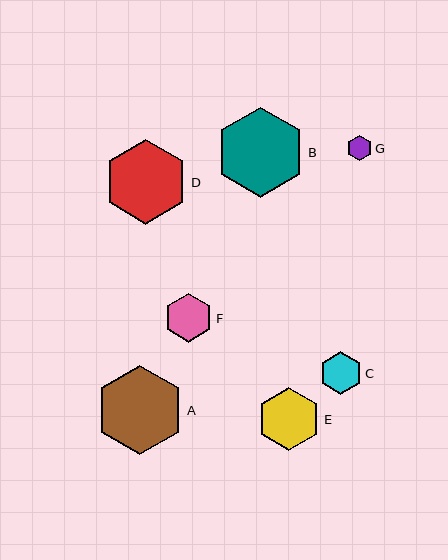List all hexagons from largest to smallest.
From largest to smallest: B, A, D, E, F, C, G.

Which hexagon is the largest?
Hexagon B is the largest with a size of approximately 90 pixels.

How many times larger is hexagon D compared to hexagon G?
Hexagon D is approximately 3.3 times the size of hexagon G.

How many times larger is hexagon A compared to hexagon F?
Hexagon A is approximately 1.8 times the size of hexagon F.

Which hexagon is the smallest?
Hexagon G is the smallest with a size of approximately 26 pixels.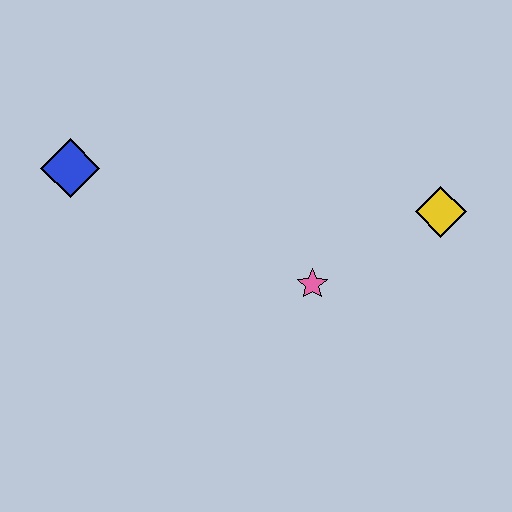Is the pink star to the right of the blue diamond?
Yes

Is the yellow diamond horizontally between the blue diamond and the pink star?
No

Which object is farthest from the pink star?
The blue diamond is farthest from the pink star.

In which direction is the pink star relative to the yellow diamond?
The pink star is to the left of the yellow diamond.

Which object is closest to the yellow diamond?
The pink star is closest to the yellow diamond.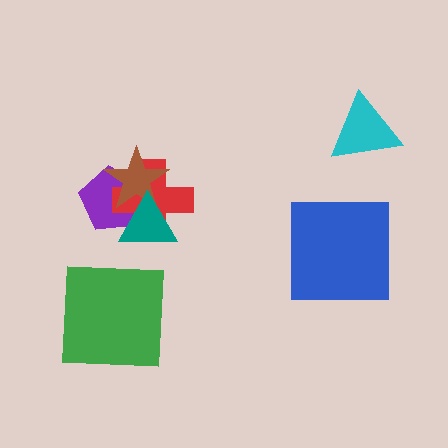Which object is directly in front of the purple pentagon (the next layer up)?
The red cross is directly in front of the purple pentagon.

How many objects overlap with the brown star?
3 objects overlap with the brown star.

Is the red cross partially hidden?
Yes, it is partially covered by another shape.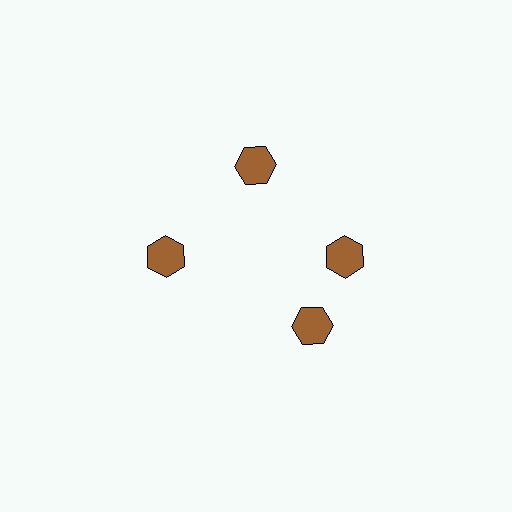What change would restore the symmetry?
The symmetry would be restored by rotating it back into even spacing with its neighbors so that all 4 hexagons sit at equal angles and equal distance from the center.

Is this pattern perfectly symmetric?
No. The 4 brown hexagons are arranged in a ring, but one element near the 6 o'clock position is rotated out of alignment along the ring, breaking the 4-fold rotational symmetry.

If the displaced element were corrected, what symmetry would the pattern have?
It would have 4-fold rotational symmetry — the pattern would map onto itself every 90 degrees.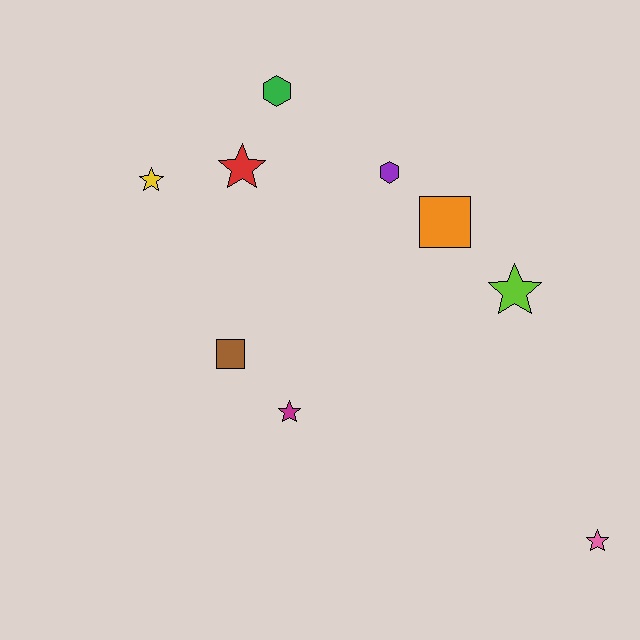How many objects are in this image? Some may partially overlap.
There are 9 objects.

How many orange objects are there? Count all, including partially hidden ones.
There is 1 orange object.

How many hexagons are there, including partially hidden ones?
There are 2 hexagons.